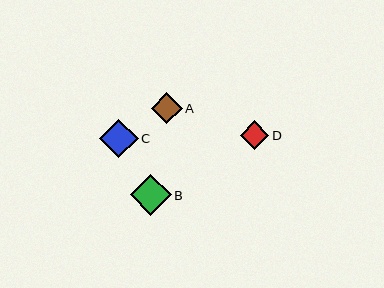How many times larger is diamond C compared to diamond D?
Diamond C is approximately 1.3 times the size of diamond D.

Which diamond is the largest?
Diamond B is the largest with a size of approximately 41 pixels.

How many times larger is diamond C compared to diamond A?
Diamond C is approximately 1.2 times the size of diamond A.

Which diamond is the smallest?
Diamond D is the smallest with a size of approximately 29 pixels.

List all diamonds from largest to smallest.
From largest to smallest: B, C, A, D.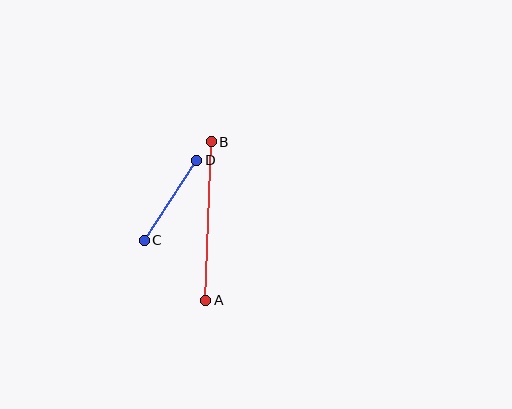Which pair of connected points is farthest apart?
Points A and B are farthest apart.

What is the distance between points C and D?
The distance is approximately 95 pixels.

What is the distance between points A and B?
The distance is approximately 159 pixels.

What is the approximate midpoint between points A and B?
The midpoint is at approximately (208, 221) pixels.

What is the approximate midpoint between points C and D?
The midpoint is at approximately (170, 200) pixels.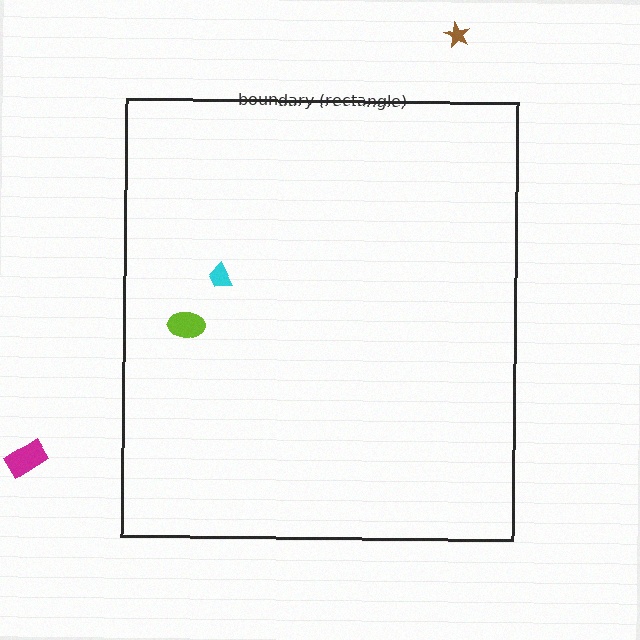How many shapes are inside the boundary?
2 inside, 2 outside.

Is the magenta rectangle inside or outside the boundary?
Outside.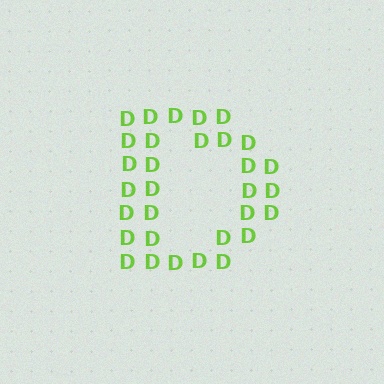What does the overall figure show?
The overall figure shows the letter D.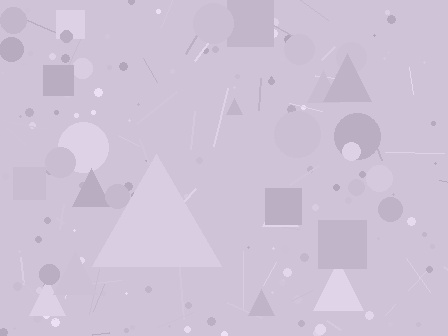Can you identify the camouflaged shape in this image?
The camouflaged shape is a triangle.